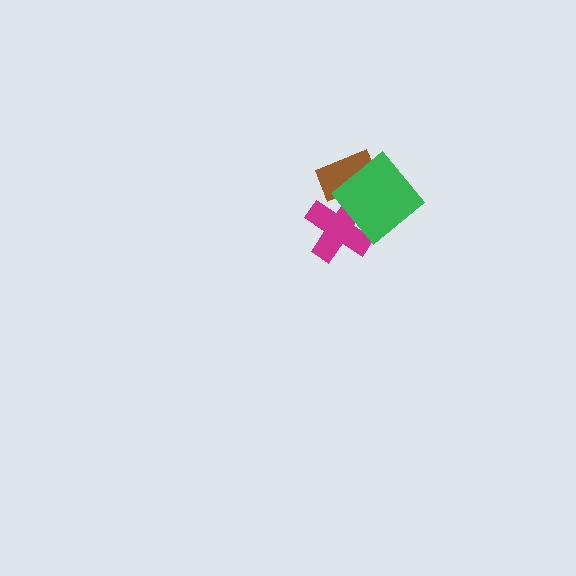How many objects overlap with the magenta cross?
2 objects overlap with the magenta cross.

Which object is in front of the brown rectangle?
The green diamond is in front of the brown rectangle.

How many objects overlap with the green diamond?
2 objects overlap with the green diamond.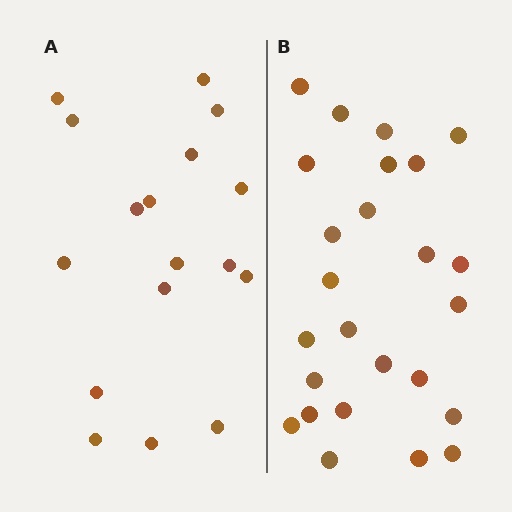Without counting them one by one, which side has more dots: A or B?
Region B (the right region) has more dots.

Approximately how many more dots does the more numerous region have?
Region B has roughly 8 or so more dots than region A.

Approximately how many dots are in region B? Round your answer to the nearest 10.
About 20 dots. (The exact count is 25, which rounds to 20.)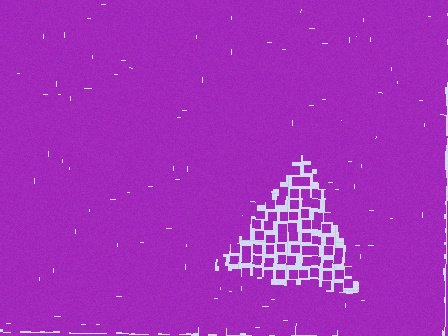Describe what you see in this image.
The image contains small purple elements arranged at two different densities. A triangle-shaped region is visible where the elements are less densely packed than the surrounding area.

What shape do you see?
I see a triangle.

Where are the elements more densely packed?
The elements are more densely packed outside the triangle boundary.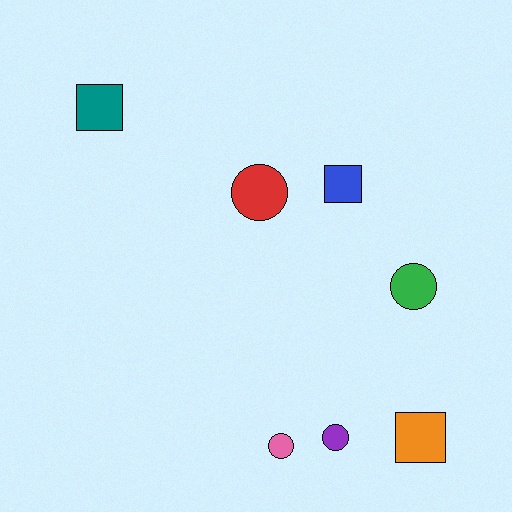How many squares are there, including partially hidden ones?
There are 3 squares.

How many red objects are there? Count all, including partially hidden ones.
There is 1 red object.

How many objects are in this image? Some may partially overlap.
There are 7 objects.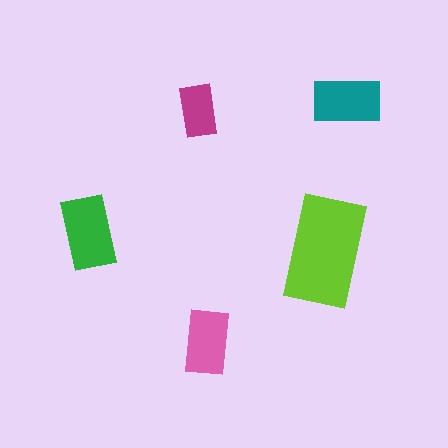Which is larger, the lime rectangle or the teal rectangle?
The lime one.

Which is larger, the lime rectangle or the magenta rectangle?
The lime one.